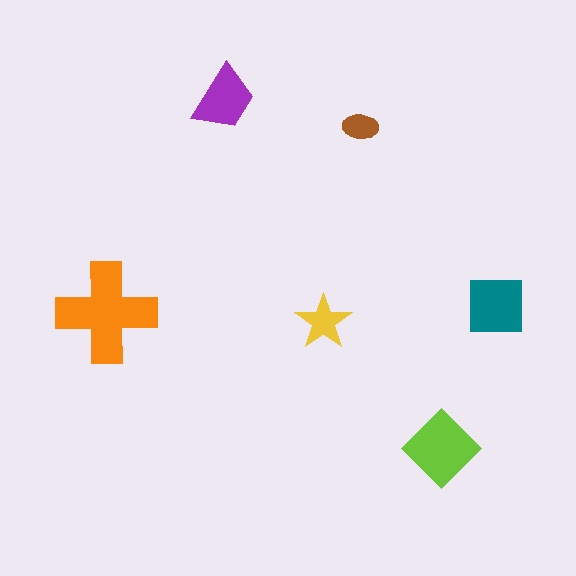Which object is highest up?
The purple trapezoid is topmost.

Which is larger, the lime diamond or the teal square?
The lime diamond.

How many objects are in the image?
There are 6 objects in the image.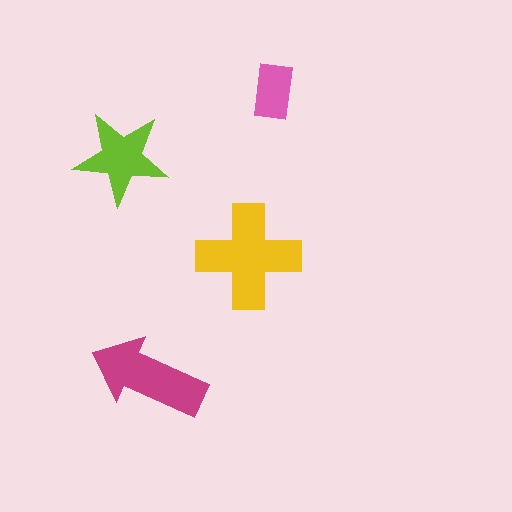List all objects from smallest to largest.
The pink rectangle, the lime star, the magenta arrow, the yellow cross.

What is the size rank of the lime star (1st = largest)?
3rd.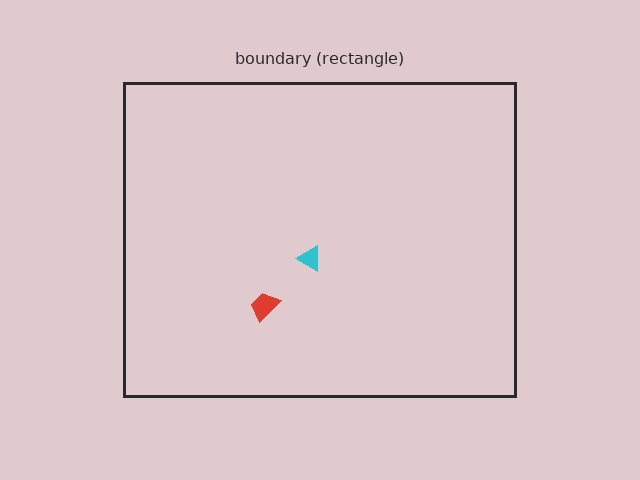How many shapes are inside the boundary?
2 inside, 0 outside.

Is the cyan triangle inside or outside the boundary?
Inside.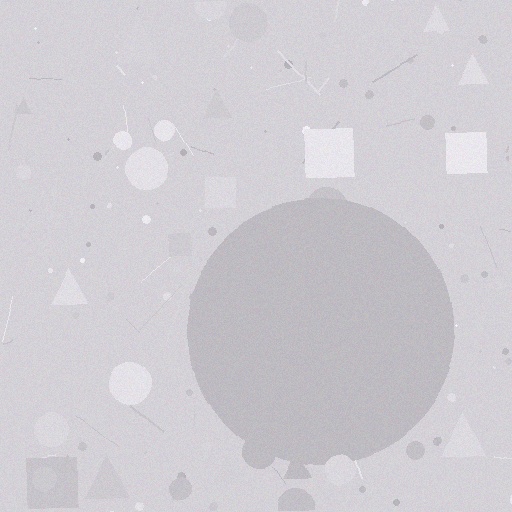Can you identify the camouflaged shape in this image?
The camouflaged shape is a circle.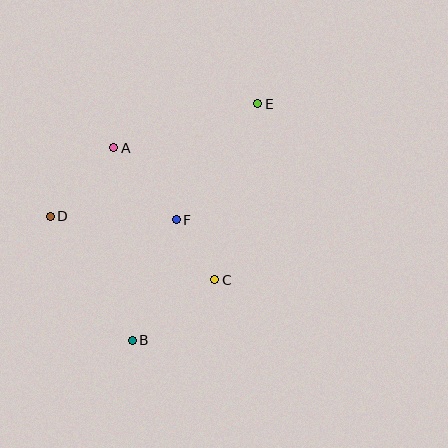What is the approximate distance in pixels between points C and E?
The distance between C and E is approximately 182 pixels.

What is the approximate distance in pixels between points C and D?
The distance between C and D is approximately 176 pixels.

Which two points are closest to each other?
Points C and F are closest to each other.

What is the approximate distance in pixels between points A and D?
The distance between A and D is approximately 93 pixels.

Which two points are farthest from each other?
Points B and E are farthest from each other.